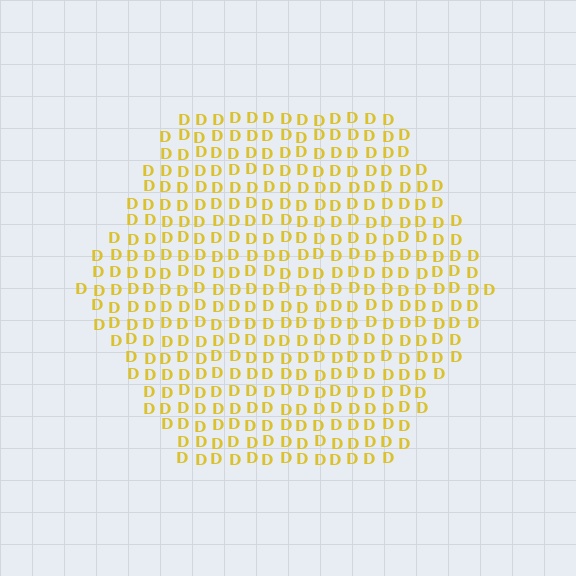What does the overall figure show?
The overall figure shows a hexagon.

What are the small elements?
The small elements are letter D's.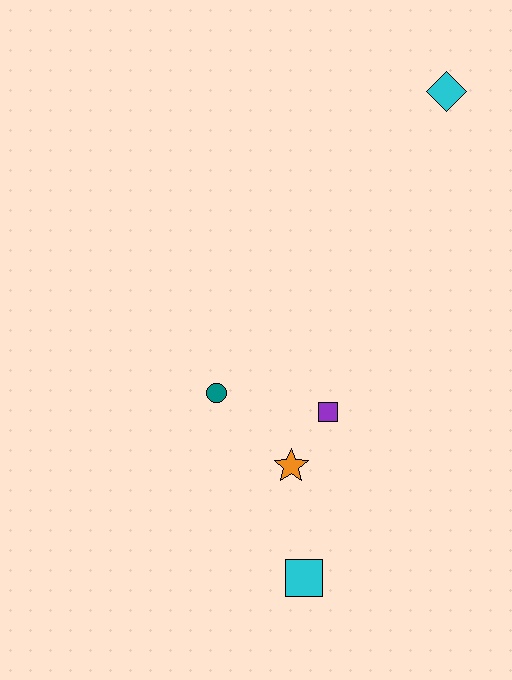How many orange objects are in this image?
There is 1 orange object.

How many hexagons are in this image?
There are no hexagons.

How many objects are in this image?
There are 5 objects.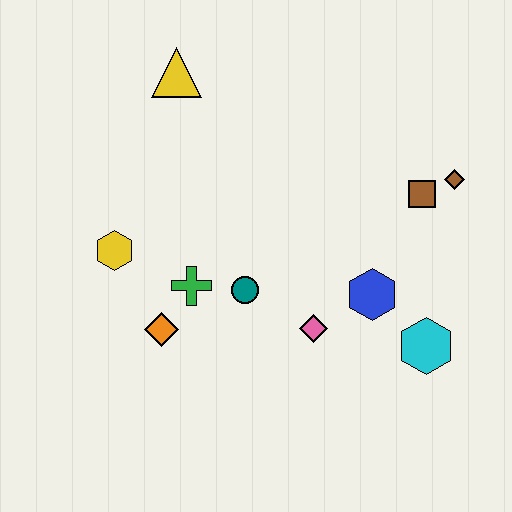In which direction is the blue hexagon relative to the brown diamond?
The blue hexagon is below the brown diamond.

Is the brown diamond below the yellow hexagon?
No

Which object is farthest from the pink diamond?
The yellow triangle is farthest from the pink diamond.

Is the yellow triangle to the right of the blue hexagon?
No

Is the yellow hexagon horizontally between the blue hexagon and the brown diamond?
No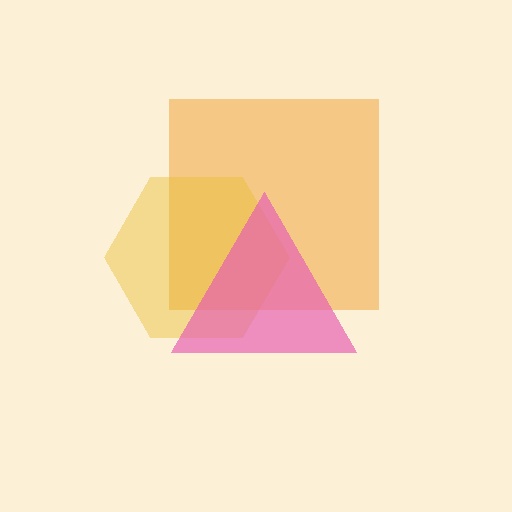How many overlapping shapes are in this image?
There are 3 overlapping shapes in the image.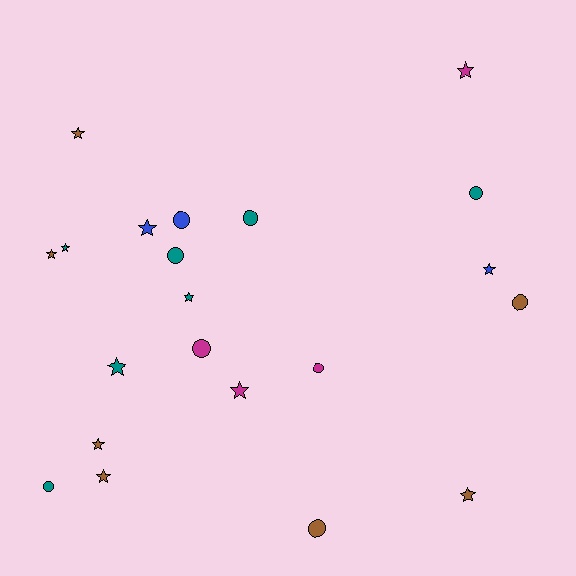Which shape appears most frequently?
Star, with 12 objects.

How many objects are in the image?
There are 21 objects.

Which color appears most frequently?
Brown, with 7 objects.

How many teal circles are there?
There are 4 teal circles.